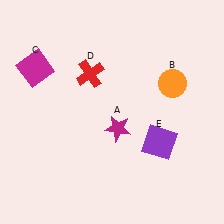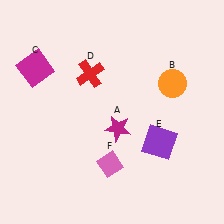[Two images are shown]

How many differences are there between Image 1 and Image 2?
There is 1 difference between the two images.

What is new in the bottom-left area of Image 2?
A pink diamond (F) was added in the bottom-left area of Image 2.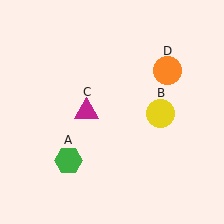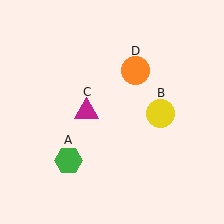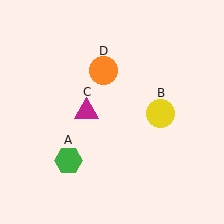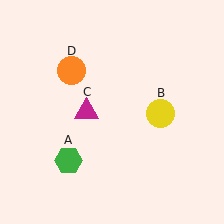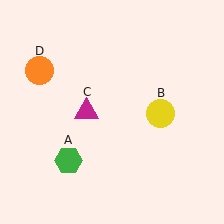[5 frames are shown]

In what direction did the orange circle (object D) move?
The orange circle (object D) moved left.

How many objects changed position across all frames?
1 object changed position: orange circle (object D).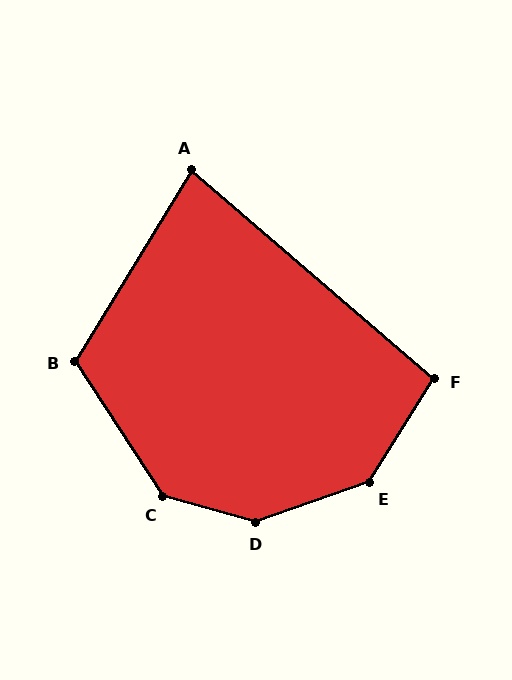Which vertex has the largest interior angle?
D, at approximately 145 degrees.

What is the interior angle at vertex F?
Approximately 99 degrees (obtuse).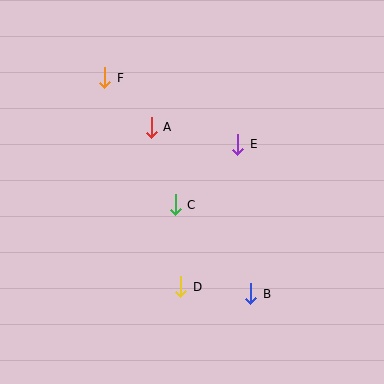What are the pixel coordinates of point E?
Point E is at (238, 144).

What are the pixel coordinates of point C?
Point C is at (175, 205).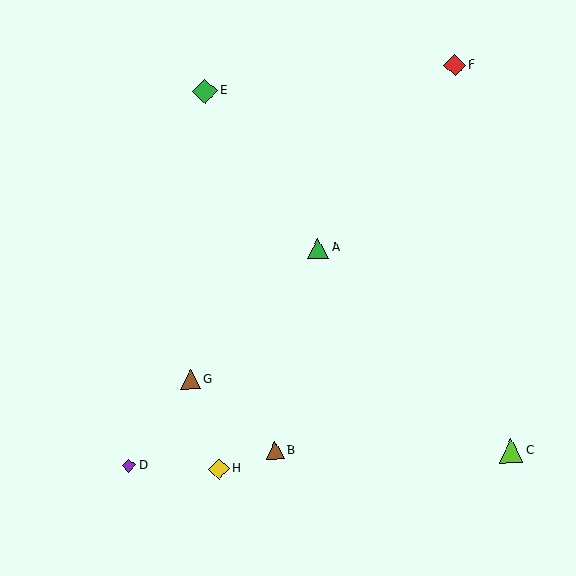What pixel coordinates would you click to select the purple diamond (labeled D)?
Click at (129, 466) to select the purple diamond D.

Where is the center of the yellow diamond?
The center of the yellow diamond is at (219, 469).